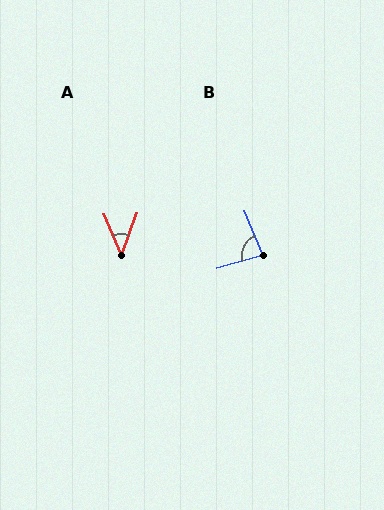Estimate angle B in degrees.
Approximately 84 degrees.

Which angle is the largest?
B, at approximately 84 degrees.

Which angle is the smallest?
A, at approximately 43 degrees.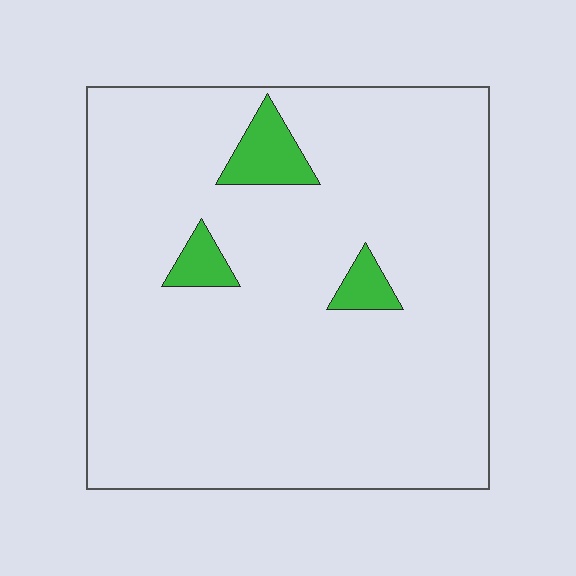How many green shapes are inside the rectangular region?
3.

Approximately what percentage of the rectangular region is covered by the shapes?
Approximately 5%.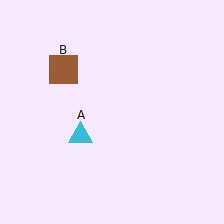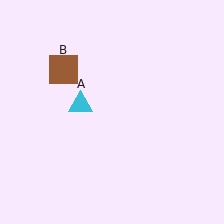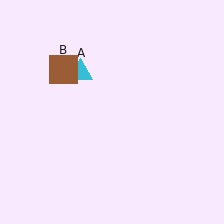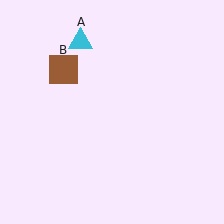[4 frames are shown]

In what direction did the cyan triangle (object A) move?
The cyan triangle (object A) moved up.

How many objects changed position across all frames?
1 object changed position: cyan triangle (object A).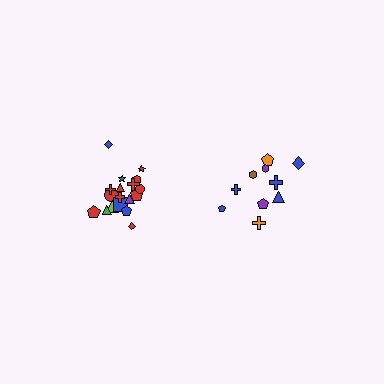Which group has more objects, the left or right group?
The left group.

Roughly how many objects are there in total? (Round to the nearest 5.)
Roughly 30 objects in total.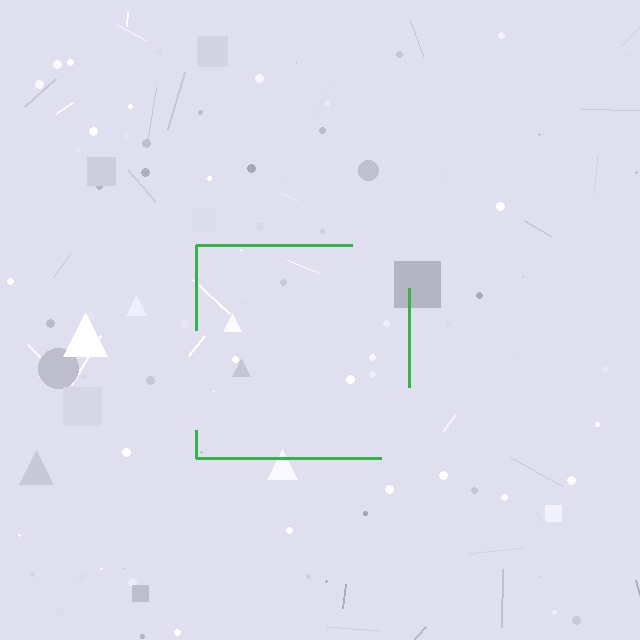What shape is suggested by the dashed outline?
The dashed outline suggests a square.